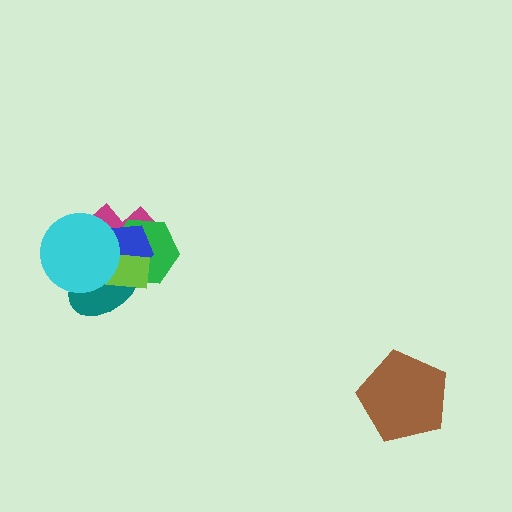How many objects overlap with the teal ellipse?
5 objects overlap with the teal ellipse.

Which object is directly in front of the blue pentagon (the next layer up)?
The lime rectangle is directly in front of the blue pentagon.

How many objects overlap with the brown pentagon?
0 objects overlap with the brown pentagon.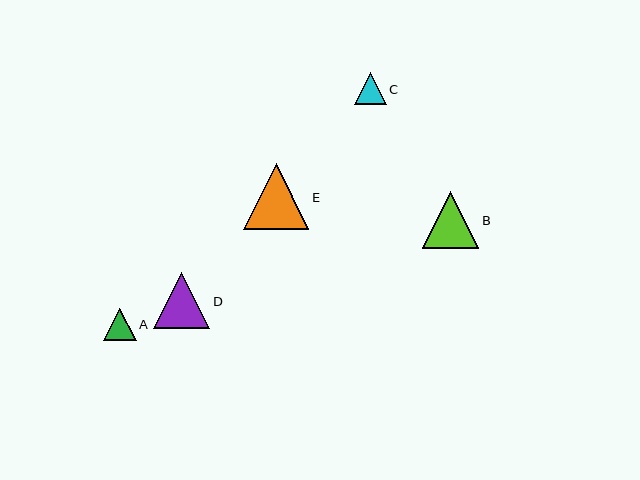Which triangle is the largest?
Triangle E is the largest with a size of approximately 66 pixels.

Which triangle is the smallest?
Triangle C is the smallest with a size of approximately 32 pixels.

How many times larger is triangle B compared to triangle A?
Triangle B is approximately 1.7 times the size of triangle A.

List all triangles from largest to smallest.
From largest to smallest: E, B, D, A, C.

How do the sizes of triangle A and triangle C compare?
Triangle A and triangle C are approximately the same size.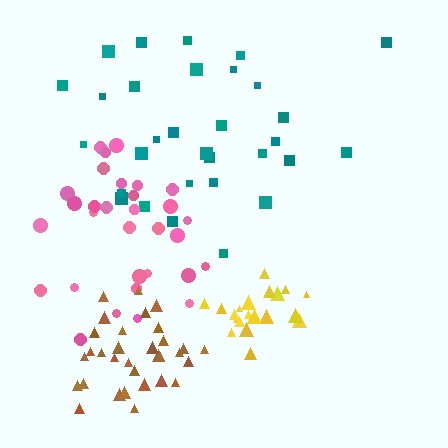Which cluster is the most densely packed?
Yellow.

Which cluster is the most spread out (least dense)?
Teal.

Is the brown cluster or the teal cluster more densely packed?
Brown.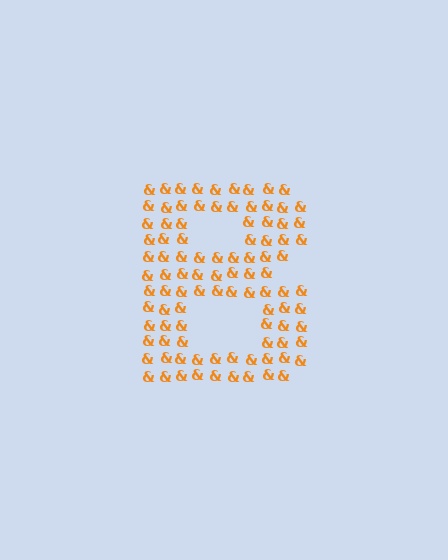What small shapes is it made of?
It is made of small ampersands.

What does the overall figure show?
The overall figure shows the letter B.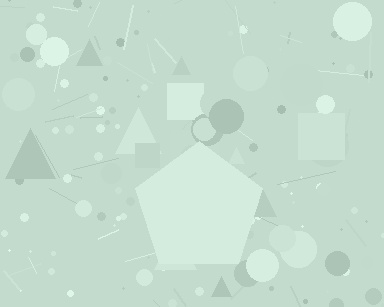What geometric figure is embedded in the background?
A pentagon is embedded in the background.